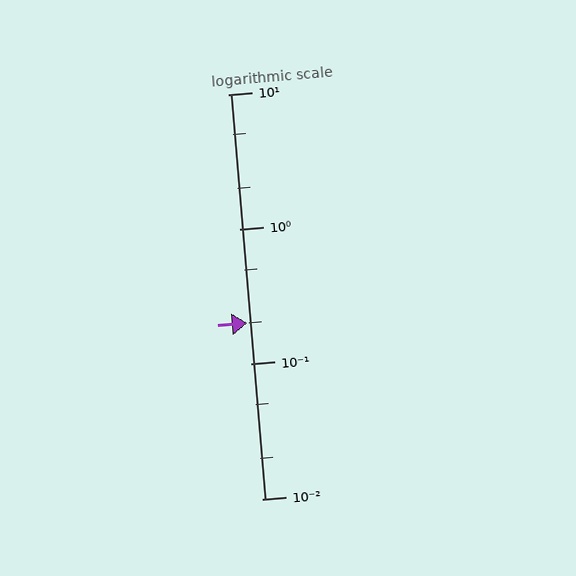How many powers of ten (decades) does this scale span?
The scale spans 3 decades, from 0.01 to 10.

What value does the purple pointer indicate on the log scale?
The pointer indicates approximately 0.2.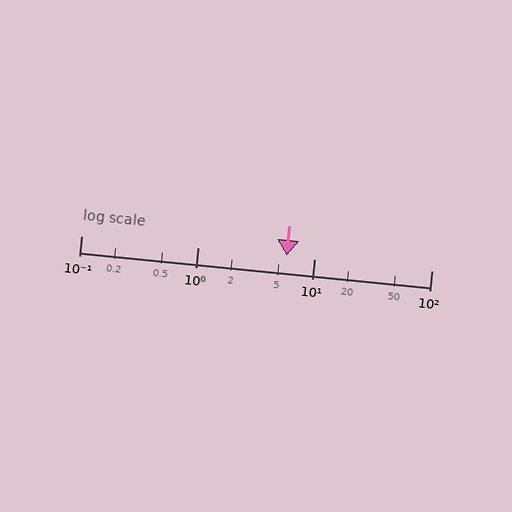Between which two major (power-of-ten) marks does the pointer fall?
The pointer is between 1 and 10.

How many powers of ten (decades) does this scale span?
The scale spans 3 decades, from 0.1 to 100.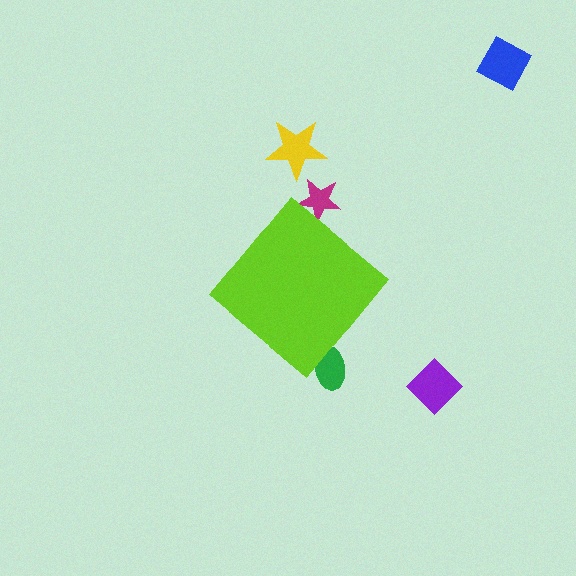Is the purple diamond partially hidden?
No, the purple diamond is fully visible.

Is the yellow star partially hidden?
No, the yellow star is fully visible.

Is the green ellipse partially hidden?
Yes, the green ellipse is partially hidden behind the lime diamond.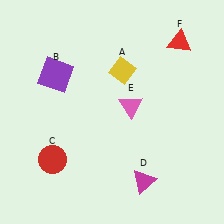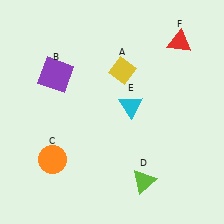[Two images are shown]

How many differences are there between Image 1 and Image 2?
There are 3 differences between the two images.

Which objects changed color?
C changed from red to orange. D changed from magenta to lime. E changed from pink to cyan.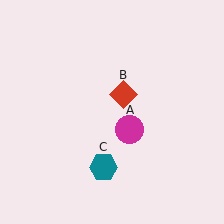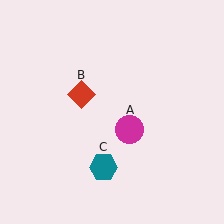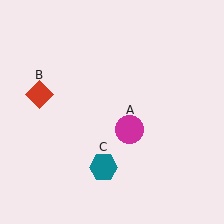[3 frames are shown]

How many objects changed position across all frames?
1 object changed position: red diamond (object B).